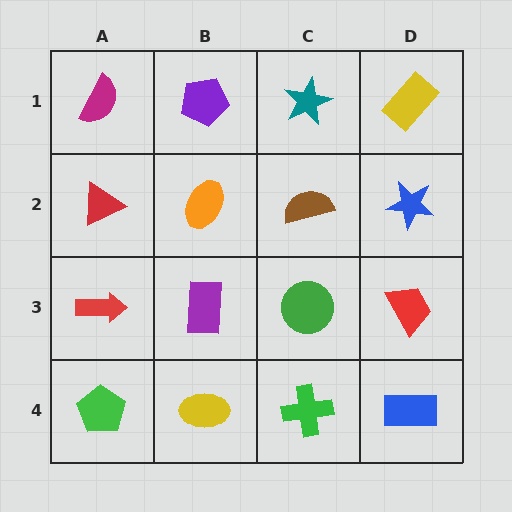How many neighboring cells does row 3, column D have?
3.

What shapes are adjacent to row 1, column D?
A blue star (row 2, column D), a teal star (row 1, column C).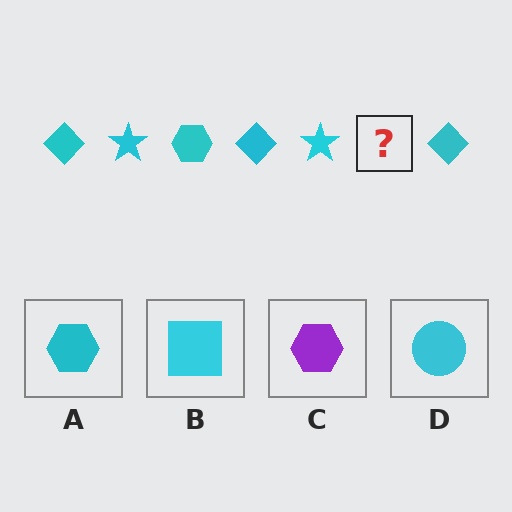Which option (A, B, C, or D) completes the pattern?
A.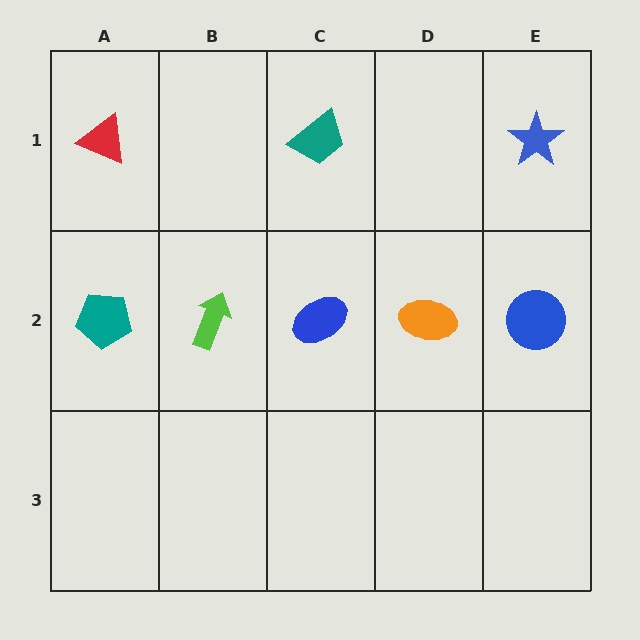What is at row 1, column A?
A red triangle.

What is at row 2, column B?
A lime arrow.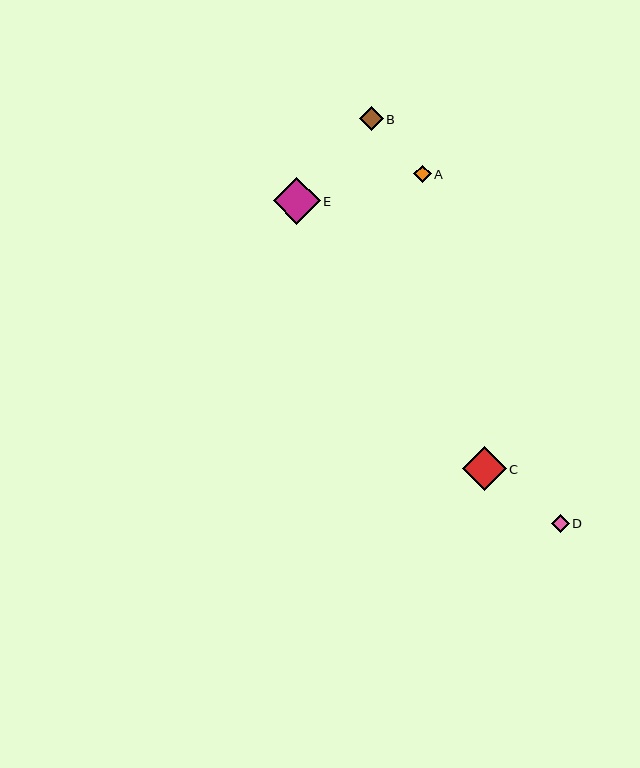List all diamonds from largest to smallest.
From largest to smallest: E, C, B, D, A.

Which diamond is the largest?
Diamond E is the largest with a size of approximately 47 pixels.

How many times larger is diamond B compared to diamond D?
Diamond B is approximately 1.3 times the size of diamond D.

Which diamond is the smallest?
Diamond A is the smallest with a size of approximately 17 pixels.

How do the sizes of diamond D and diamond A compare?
Diamond D and diamond A are approximately the same size.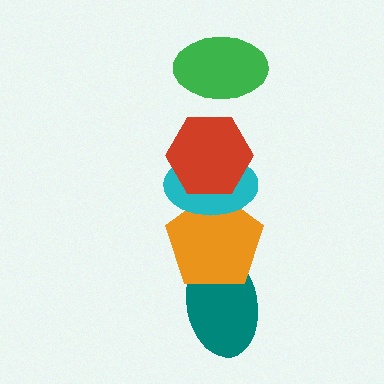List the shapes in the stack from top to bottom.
From top to bottom: the green ellipse, the red hexagon, the cyan ellipse, the orange pentagon, the teal ellipse.